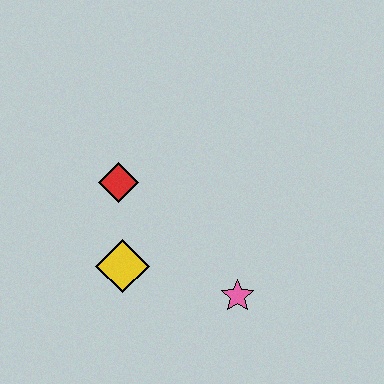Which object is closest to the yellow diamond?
The red diamond is closest to the yellow diamond.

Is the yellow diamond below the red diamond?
Yes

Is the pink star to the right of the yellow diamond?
Yes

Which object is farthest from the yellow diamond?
The pink star is farthest from the yellow diamond.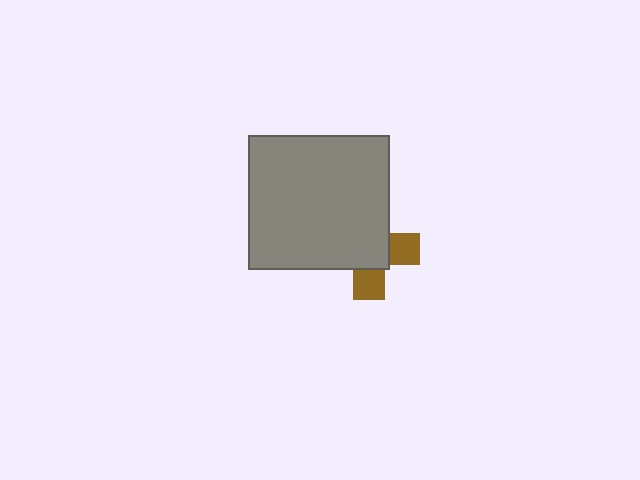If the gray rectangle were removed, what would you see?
You would see the complete brown cross.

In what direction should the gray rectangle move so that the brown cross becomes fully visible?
The gray rectangle should move toward the upper-left. That is the shortest direction to clear the overlap and leave the brown cross fully visible.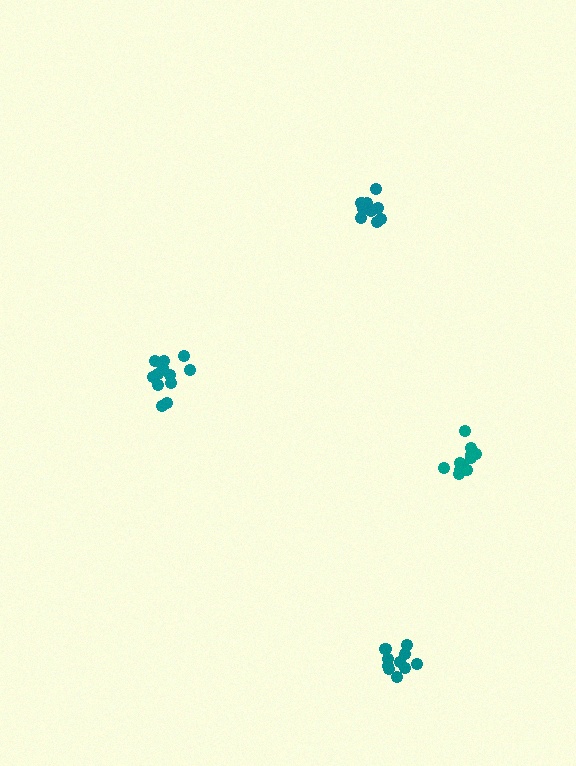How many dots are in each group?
Group 1: 12 dots, Group 2: 11 dots, Group 3: 9 dots, Group 4: 10 dots (42 total).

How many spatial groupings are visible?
There are 4 spatial groupings.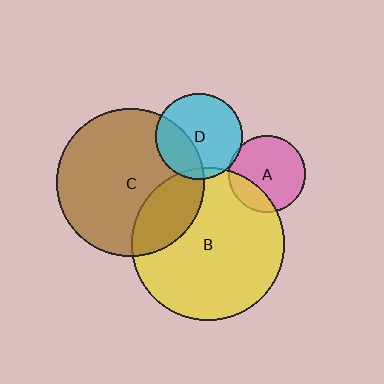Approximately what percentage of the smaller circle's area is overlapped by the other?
Approximately 25%.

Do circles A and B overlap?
Yes.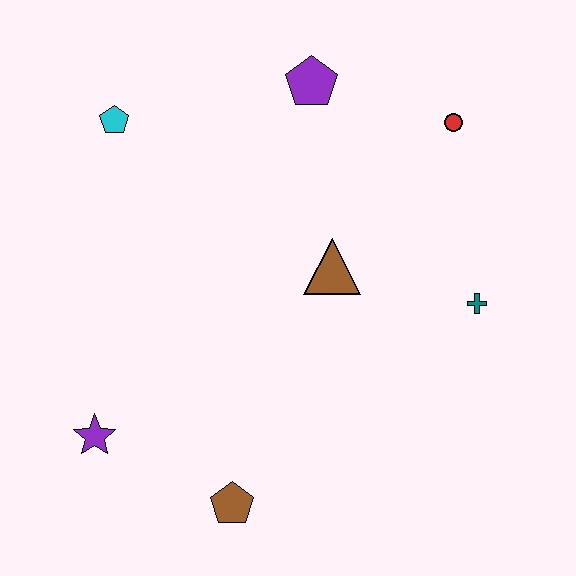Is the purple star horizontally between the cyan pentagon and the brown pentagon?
No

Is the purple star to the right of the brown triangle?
No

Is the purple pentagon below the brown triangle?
No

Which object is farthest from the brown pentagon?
The red circle is farthest from the brown pentagon.